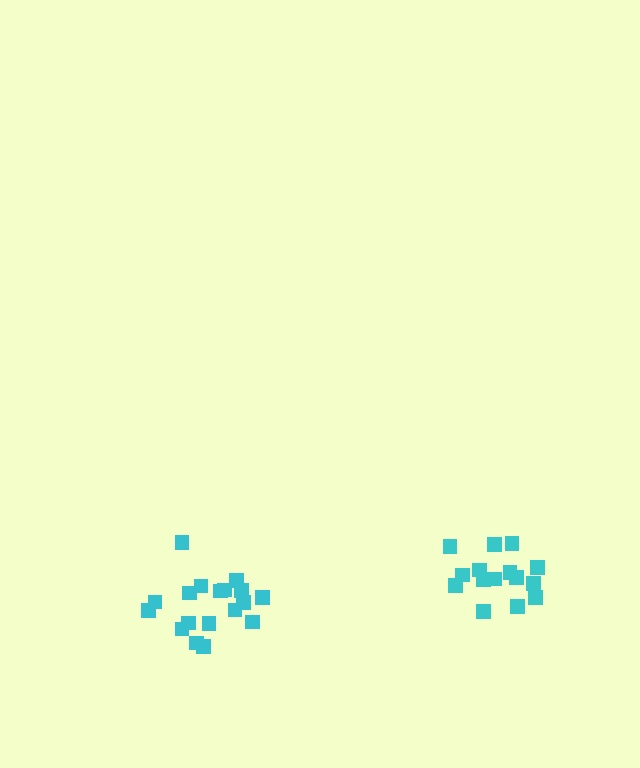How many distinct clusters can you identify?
There are 2 distinct clusters.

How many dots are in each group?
Group 1: 18 dots, Group 2: 15 dots (33 total).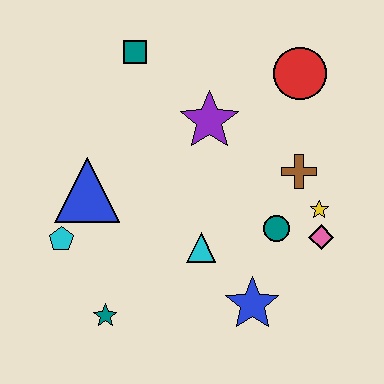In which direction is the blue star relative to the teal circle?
The blue star is below the teal circle.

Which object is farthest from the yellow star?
The cyan pentagon is farthest from the yellow star.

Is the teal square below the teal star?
No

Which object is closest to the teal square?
The purple star is closest to the teal square.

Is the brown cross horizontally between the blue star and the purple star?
No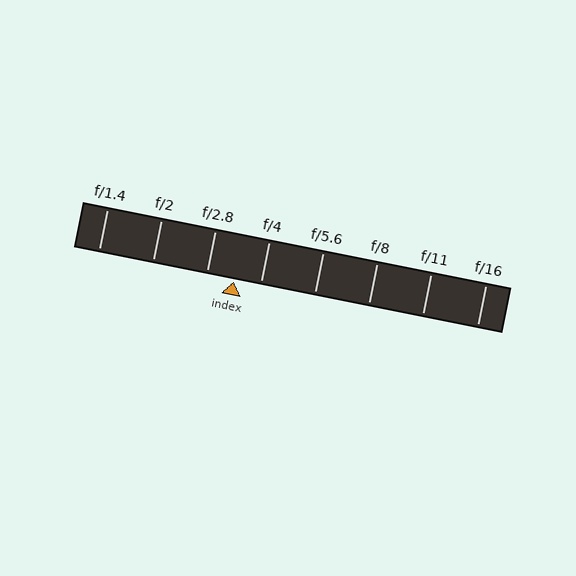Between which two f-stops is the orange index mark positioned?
The index mark is between f/2.8 and f/4.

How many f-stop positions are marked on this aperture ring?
There are 8 f-stop positions marked.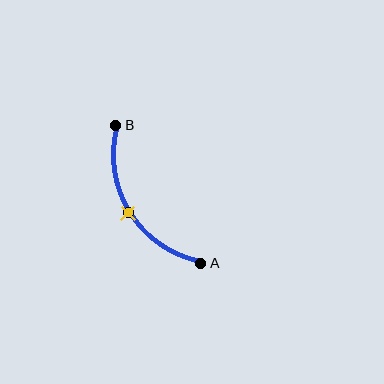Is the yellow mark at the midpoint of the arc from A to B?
Yes. The yellow mark lies on the arc at equal arc-length from both A and B — it is the arc midpoint.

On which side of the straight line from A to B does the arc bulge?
The arc bulges to the left of the straight line connecting A and B.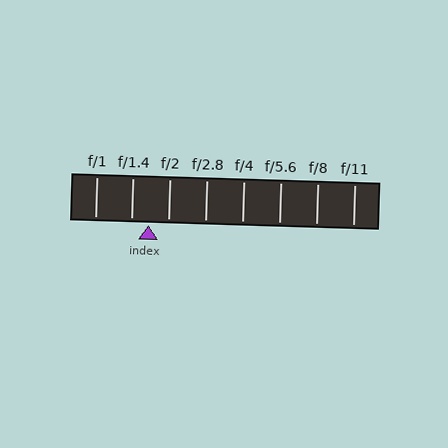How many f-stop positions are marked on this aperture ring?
There are 8 f-stop positions marked.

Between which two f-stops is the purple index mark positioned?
The index mark is between f/1.4 and f/2.